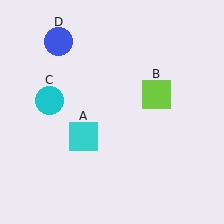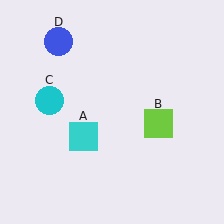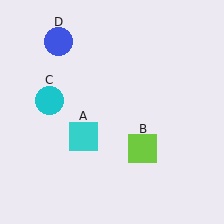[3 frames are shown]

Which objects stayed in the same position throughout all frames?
Cyan square (object A) and cyan circle (object C) and blue circle (object D) remained stationary.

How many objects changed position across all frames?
1 object changed position: lime square (object B).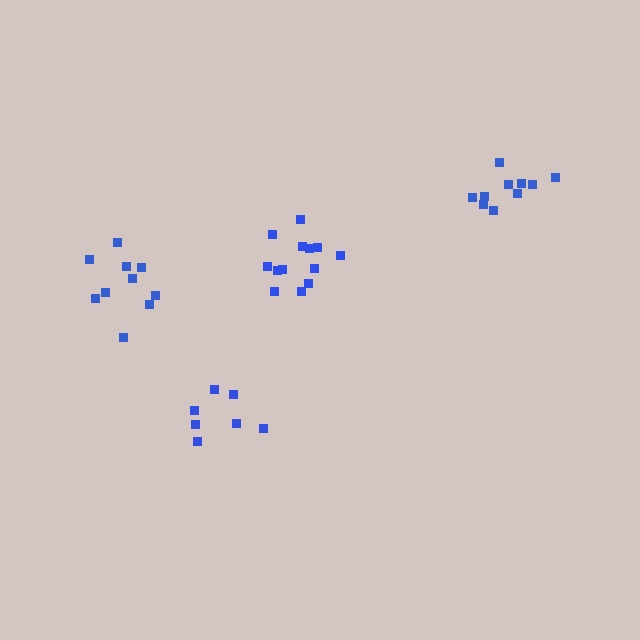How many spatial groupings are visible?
There are 4 spatial groupings.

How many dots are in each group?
Group 1: 10 dots, Group 2: 10 dots, Group 3: 13 dots, Group 4: 7 dots (40 total).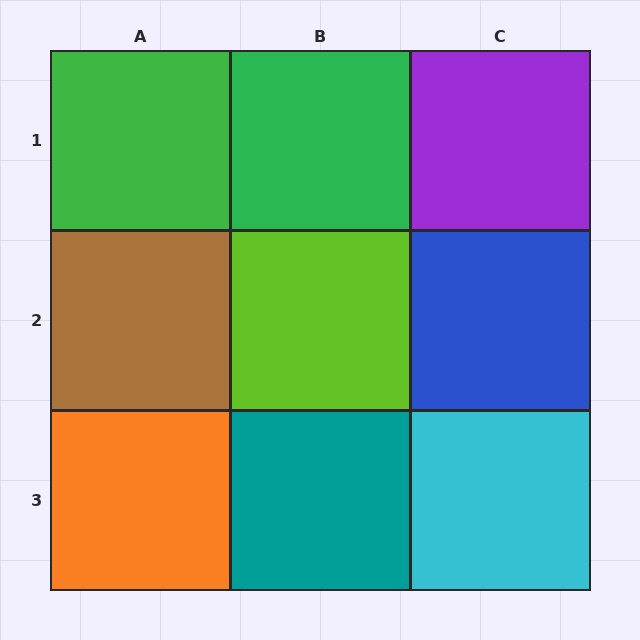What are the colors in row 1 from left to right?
Green, green, purple.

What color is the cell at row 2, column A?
Brown.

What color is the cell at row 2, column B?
Lime.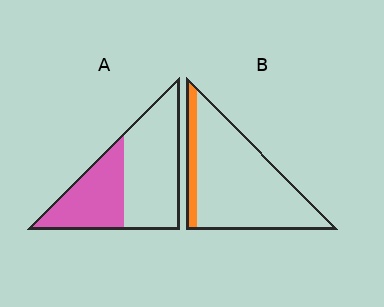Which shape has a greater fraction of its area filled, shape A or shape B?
Shape A.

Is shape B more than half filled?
No.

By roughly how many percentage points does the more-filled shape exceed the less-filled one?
By roughly 25 percentage points (A over B).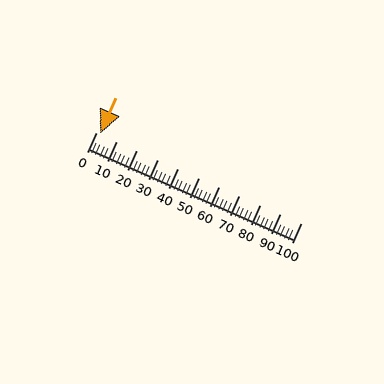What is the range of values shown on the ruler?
The ruler shows values from 0 to 100.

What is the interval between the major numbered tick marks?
The major tick marks are spaced 10 units apart.